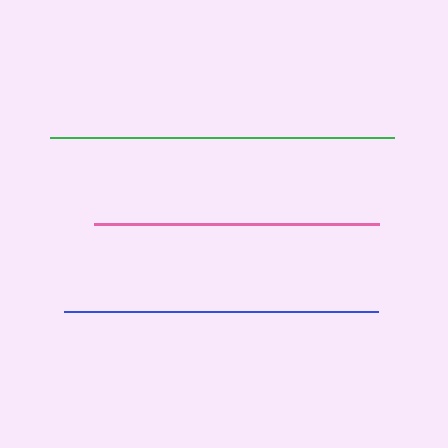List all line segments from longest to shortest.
From longest to shortest: green, blue, pink.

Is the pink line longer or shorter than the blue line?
The blue line is longer than the pink line.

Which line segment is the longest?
The green line is the longest at approximately 345 pixels.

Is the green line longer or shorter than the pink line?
The green line is longer than the pink line.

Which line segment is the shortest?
The pink line is the shortest at approximately 286 pixels.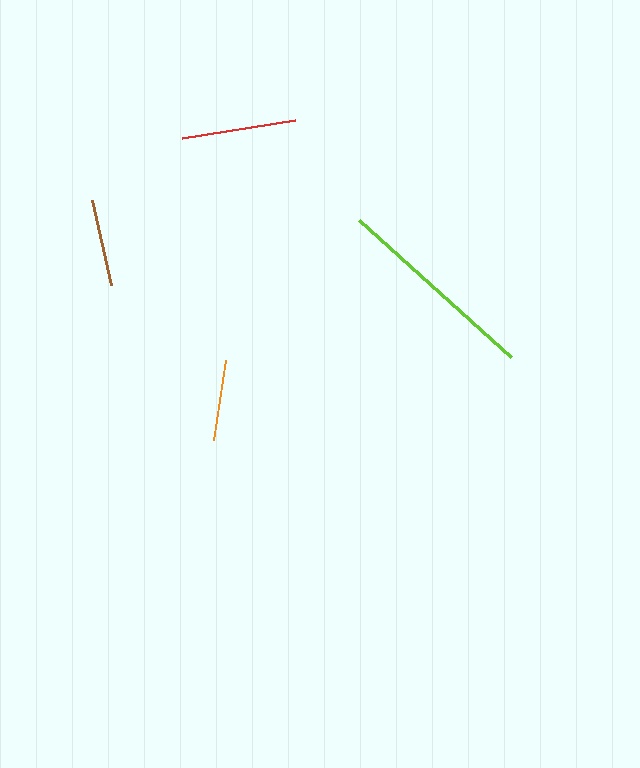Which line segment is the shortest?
The orange line is the shortest at approximately 81 pixels.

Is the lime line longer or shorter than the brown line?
The lime line is longer than the brown line.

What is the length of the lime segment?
The lime segment is approximately 205 pixels long.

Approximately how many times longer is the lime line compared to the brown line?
The lime line is approximately 2.4 times the length of the brown line.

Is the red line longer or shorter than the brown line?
The red line is longer than the brown line.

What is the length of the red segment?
The red segment is approximately 115 pixels long.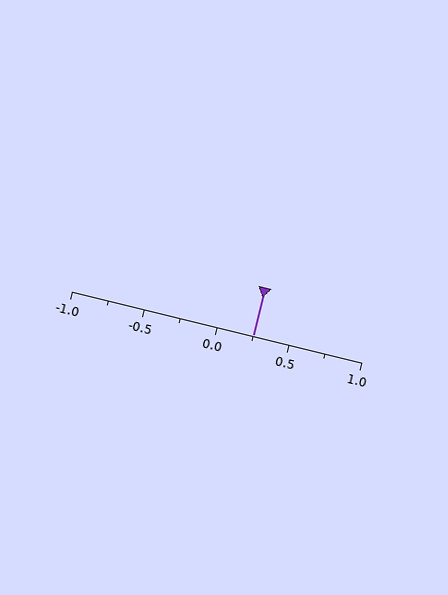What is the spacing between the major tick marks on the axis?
The major ticks are spaced 0.5 apart.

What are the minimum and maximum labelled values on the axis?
The axis runs from -1.0 to 1.0.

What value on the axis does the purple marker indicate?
The marker indicates approximately 0.25.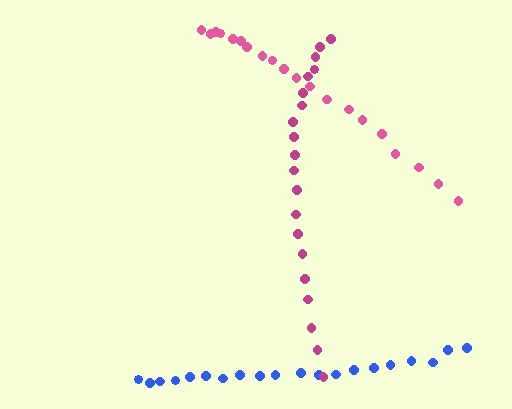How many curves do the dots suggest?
There are 3 distinct paths.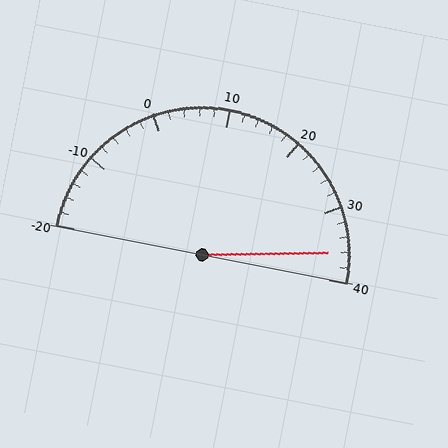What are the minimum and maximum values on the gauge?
The gauge ranges from -20 to 40.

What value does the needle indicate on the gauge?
The needle indicates approximately 36.